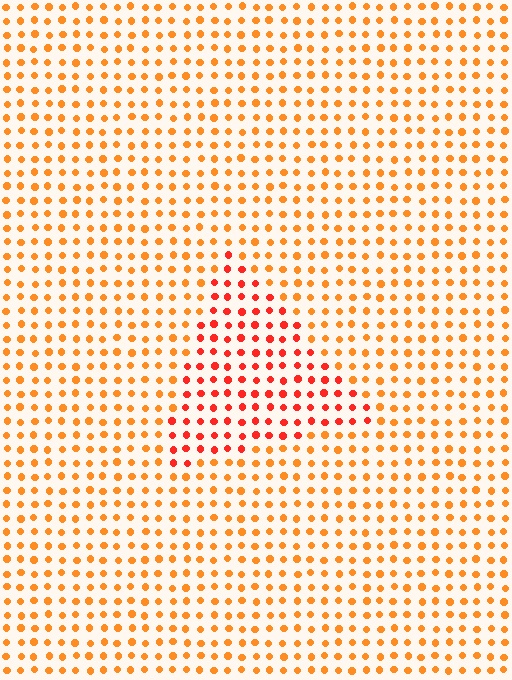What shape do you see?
I see a triangle.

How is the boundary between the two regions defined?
The boundary is defined purely by a slight shift in hue (about 28 degrees). Spacing, size, and orientation are identical on both sides.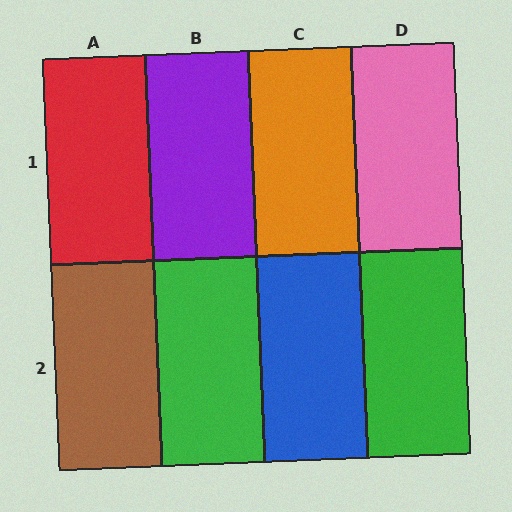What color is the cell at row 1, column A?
Red.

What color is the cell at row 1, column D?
Pink.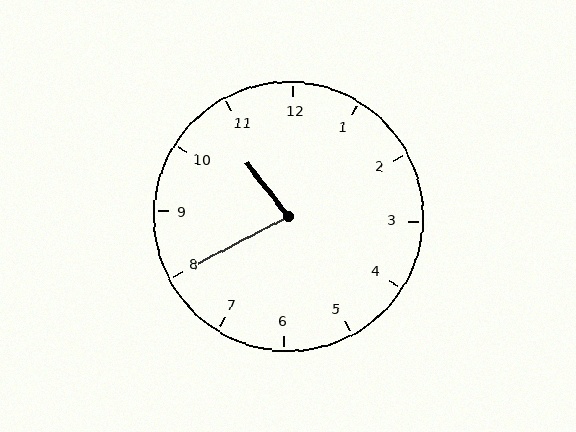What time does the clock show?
10:40.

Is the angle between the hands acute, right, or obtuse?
It is acute.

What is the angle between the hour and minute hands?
Approximately 80 degrees.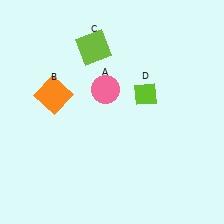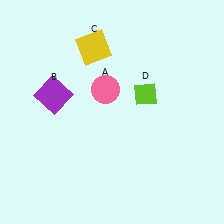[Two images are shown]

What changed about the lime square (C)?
In Image 1, C is lime. In Image 2, it changed to yellow.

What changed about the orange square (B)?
In Image 1, B is orange. In Image 2, it changed to purple.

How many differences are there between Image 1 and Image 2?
There are 2 differences between the two images.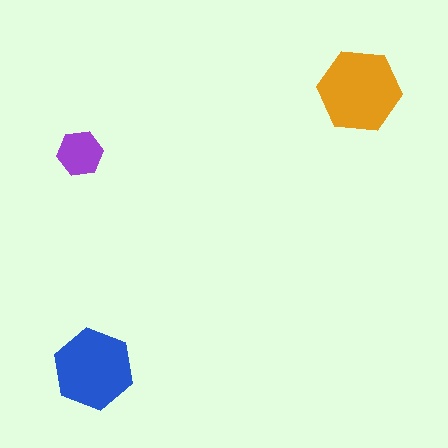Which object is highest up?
The orange hexagon is topmost.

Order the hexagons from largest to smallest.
the orange one, the blue one, the purple one.